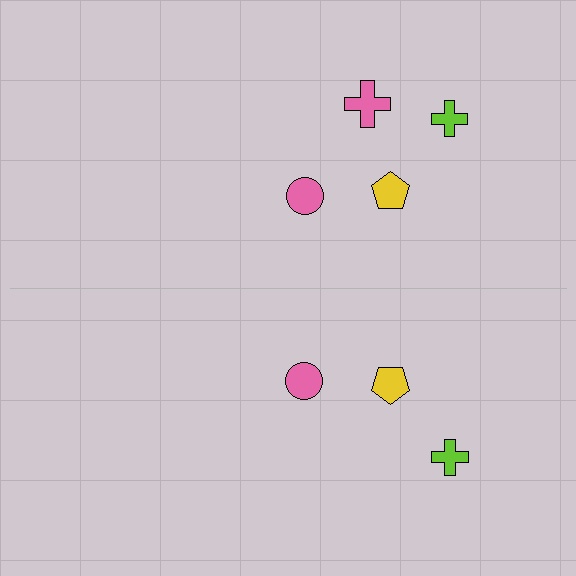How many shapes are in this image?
There are 7 shapes in this image.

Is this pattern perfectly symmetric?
No, the pattern is not perfectly symmetric. A pink cross is missing from the bottom side.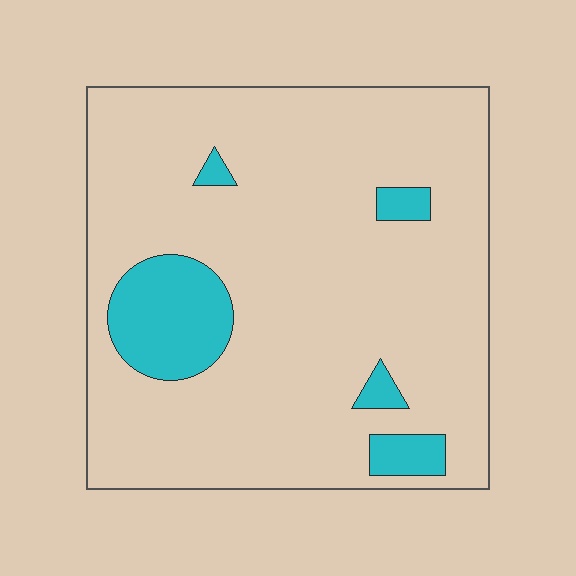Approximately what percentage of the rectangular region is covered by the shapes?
Approximately 10%.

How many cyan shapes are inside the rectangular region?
5.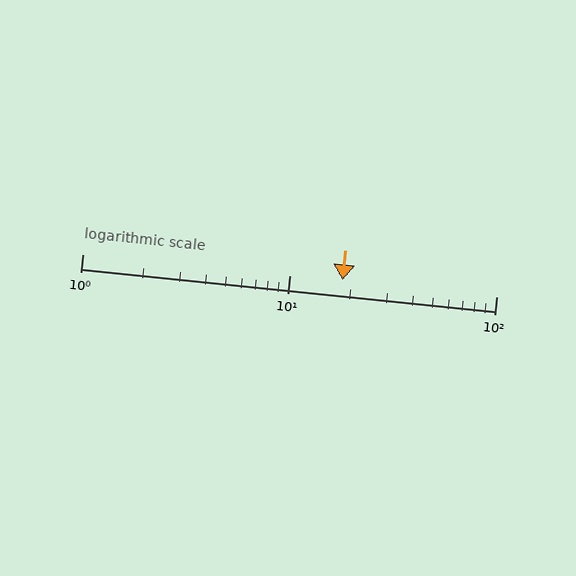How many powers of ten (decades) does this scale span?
The scale spans 2 decades, from 1 to 100.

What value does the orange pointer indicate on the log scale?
The pointer indicates approximately 18.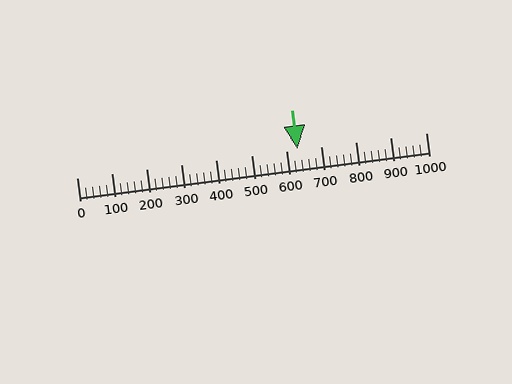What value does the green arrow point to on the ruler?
The green arrow points to approximately 632.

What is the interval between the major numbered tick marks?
The major tick marks are spaced 100 units apart.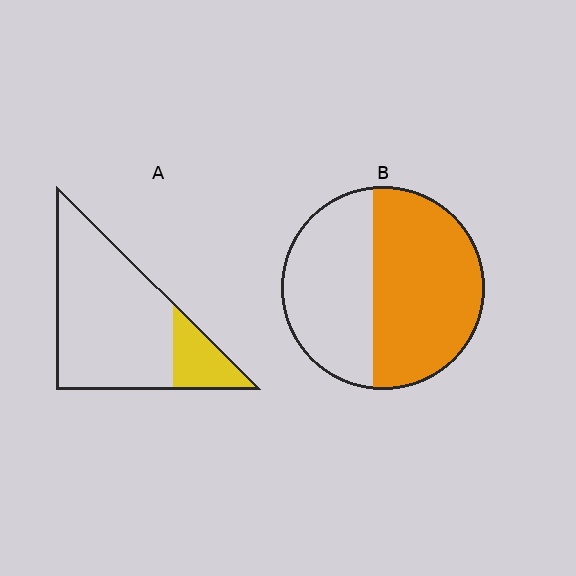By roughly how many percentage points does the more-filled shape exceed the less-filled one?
By roughly 40 percentage points (B over A).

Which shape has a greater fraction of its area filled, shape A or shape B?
Shape B.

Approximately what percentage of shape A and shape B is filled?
A is approximately 20% and B is approximately 55%.